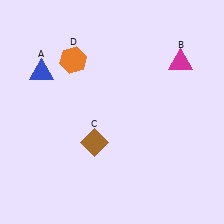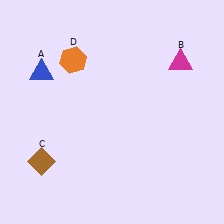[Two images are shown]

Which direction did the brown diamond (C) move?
The brown diamond (C) moved left.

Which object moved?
The brown diamond (C) moved left.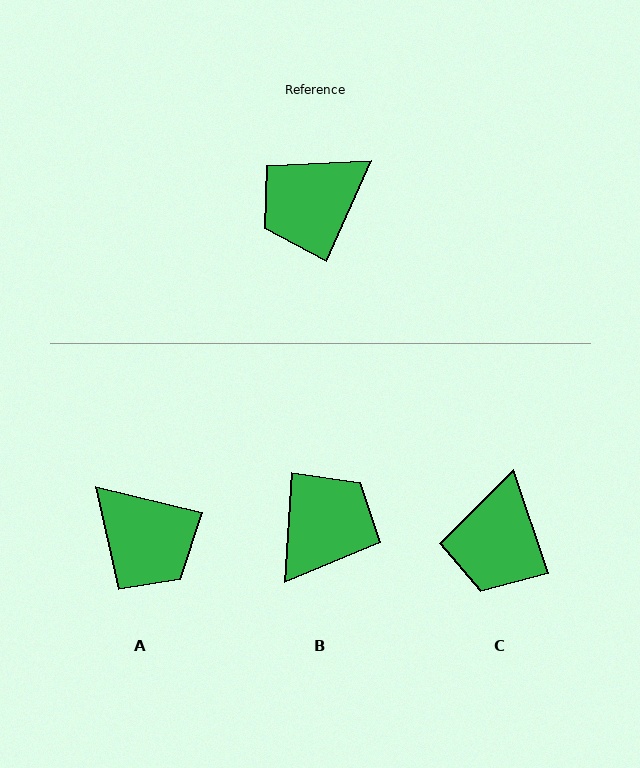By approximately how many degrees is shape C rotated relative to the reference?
Approximately 43 degrees counter-clockwise.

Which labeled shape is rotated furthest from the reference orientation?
B, about 160 degrees away.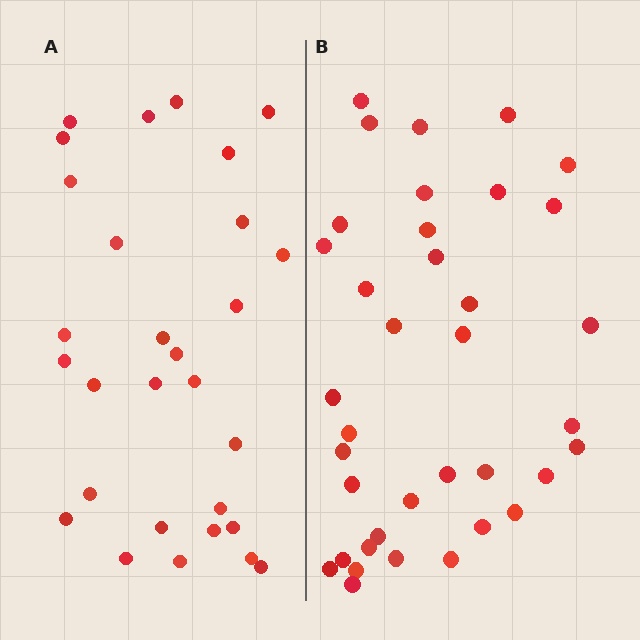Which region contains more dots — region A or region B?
Region B (the right region) has more dots.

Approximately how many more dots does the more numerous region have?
Region B has roughly 8 or so more dots than region A.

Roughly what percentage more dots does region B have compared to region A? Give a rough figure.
About 30% more.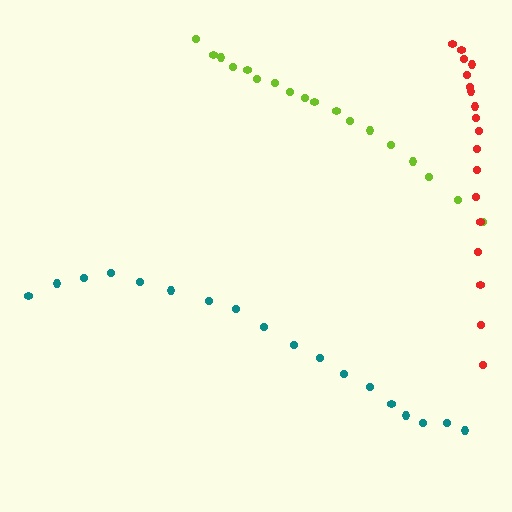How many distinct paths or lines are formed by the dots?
There are 3 distinct paths.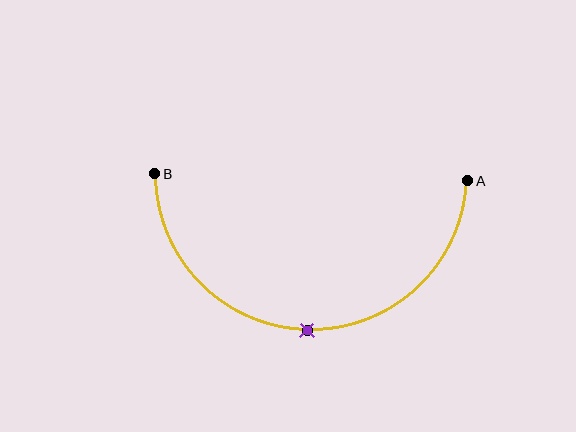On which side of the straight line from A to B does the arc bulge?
The arc bulges below the straight line connecting A and B.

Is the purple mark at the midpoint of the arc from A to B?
Yes. The purple mark lies on the arc at equal arc-length from both A and B — it is the arc midpoint.